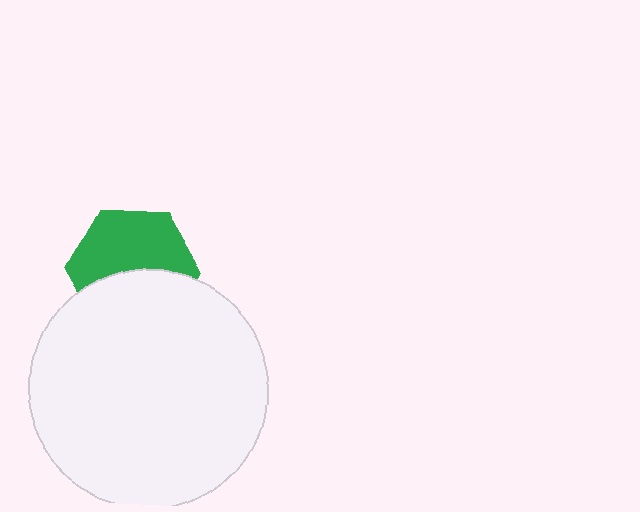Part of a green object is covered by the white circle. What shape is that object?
It is a hexagon.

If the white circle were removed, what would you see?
You would see the complete green hexagon.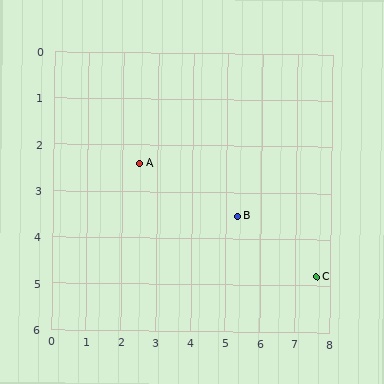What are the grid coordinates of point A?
Point A is at approximately (2.5, 2.4).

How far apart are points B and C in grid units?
Points B and C are about 2.6 grid units apart.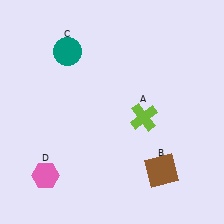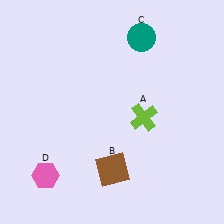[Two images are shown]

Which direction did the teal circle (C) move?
The teal circle (C) moved right.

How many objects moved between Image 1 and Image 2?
2 objects moved between the two images.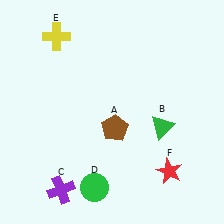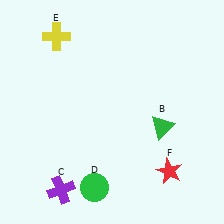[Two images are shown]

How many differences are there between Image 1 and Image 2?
There is 1 difference between the two images.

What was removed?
The brown pentagon (A) was removed in Image 2.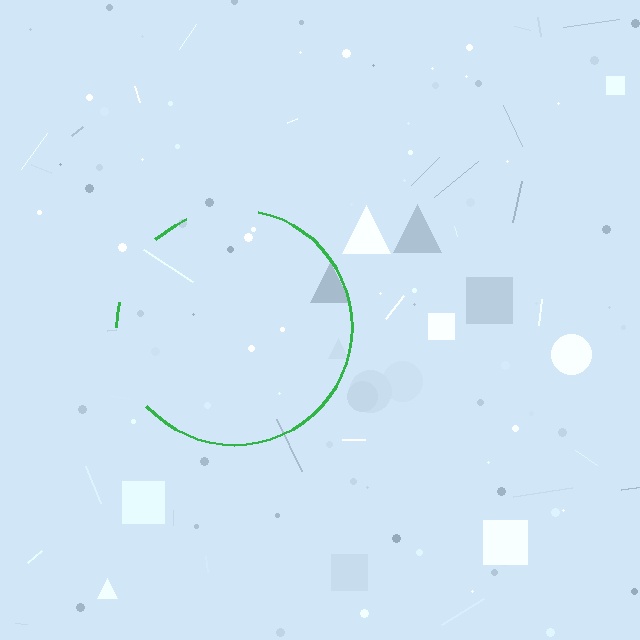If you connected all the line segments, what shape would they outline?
They would outline a circle.